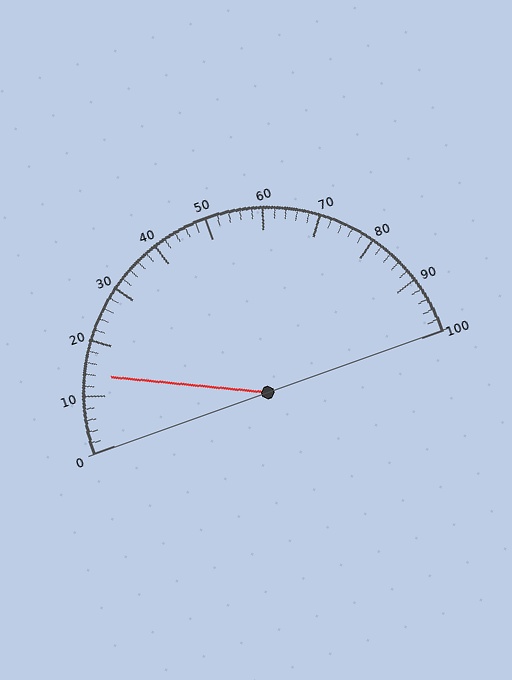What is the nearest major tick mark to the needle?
The nearest major tick mark is 10.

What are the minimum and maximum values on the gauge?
The gauge ranges from 0 to 100.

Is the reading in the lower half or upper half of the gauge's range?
The reading is in the lower half of the range (0 to 100).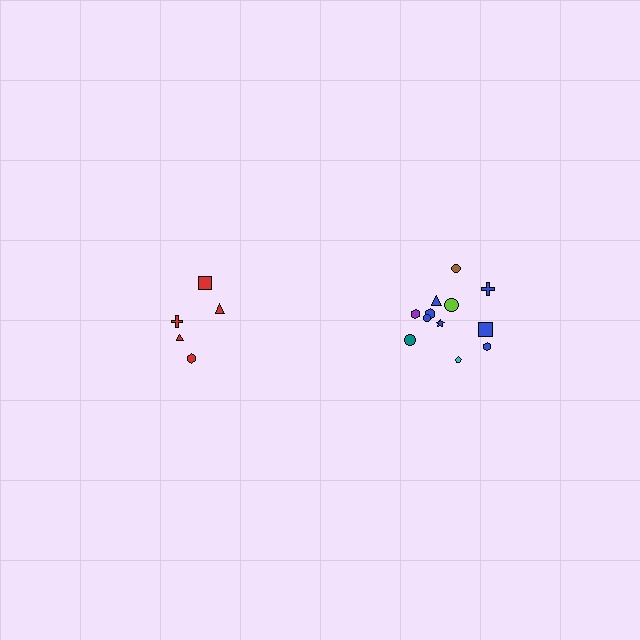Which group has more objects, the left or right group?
The right group.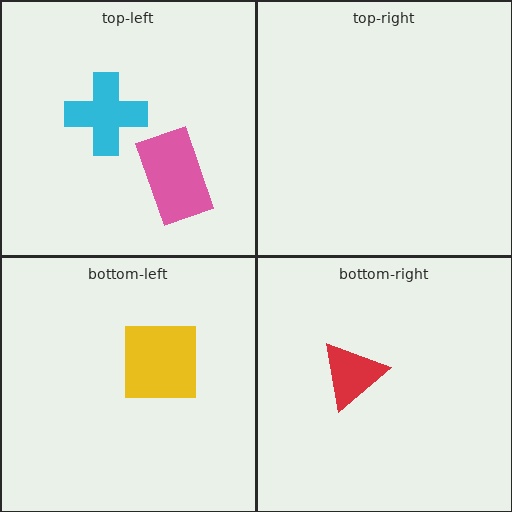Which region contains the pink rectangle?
The top-left region.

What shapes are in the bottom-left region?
The yellow square.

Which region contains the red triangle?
The bottom-right region.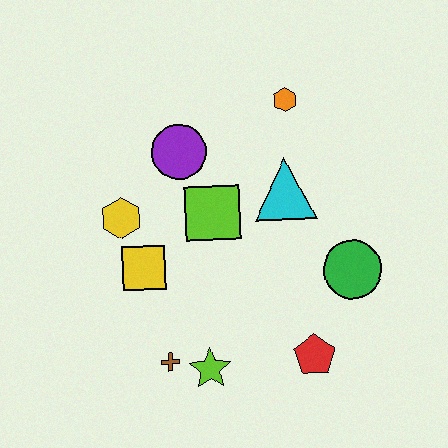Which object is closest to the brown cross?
The lime star is closest to the brown cross.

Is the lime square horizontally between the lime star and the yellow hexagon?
No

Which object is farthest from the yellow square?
The orange hexagon is farthest from the yellow square.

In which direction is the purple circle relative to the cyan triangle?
The purple circle is to the left of the cyan triangle.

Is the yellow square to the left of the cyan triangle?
Yes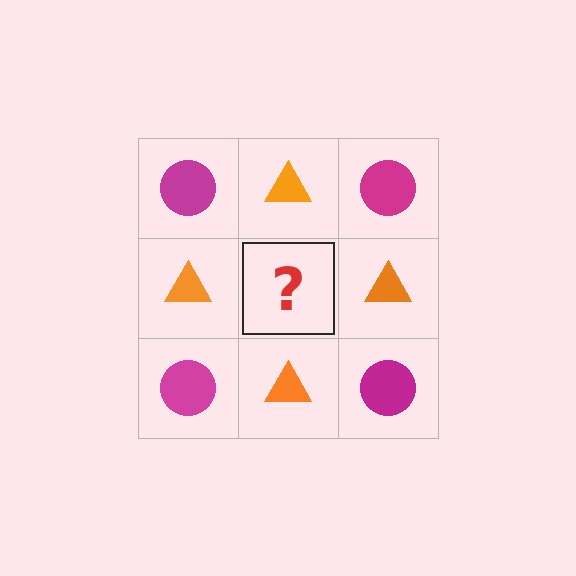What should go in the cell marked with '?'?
The missing cell should contain a magenta circle.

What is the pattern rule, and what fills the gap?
The rule is that it alternates magenta circle and orange triangle in a checkerboard pattern. The gap should be filled with a magenta circle.